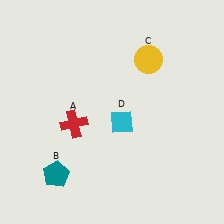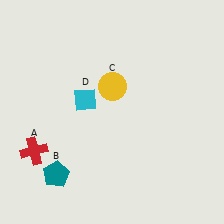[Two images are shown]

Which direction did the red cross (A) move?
The red cross (A) moved left.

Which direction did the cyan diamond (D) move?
The cyan diamond (D) moved left.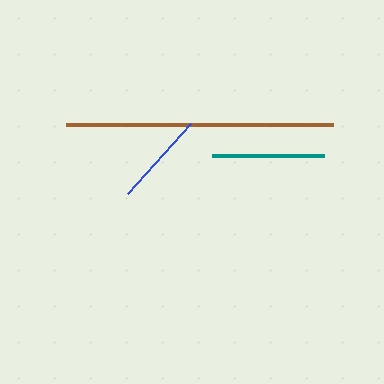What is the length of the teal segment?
The teal segment is approximately 112 pixels long.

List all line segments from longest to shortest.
From longest to shortest: brown, teal, blue.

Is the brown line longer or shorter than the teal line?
The brown line is longer than the teal line.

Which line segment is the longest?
The brown line is the longest at approximately 267 pixels.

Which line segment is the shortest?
The blue line is the shortest at approximately 94 pixels.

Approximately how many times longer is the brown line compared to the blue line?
The brown line is approximately 2.8 times the length of the blue line.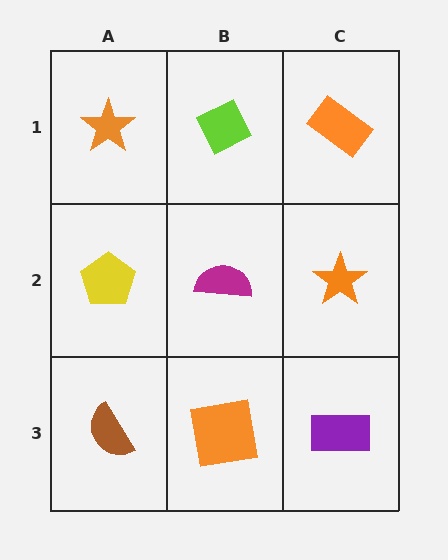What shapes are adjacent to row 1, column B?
A magenta semicircle (row 2, column B), an orange star (row 1, column A), an orange rectangle (row 1, column C).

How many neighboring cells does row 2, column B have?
4.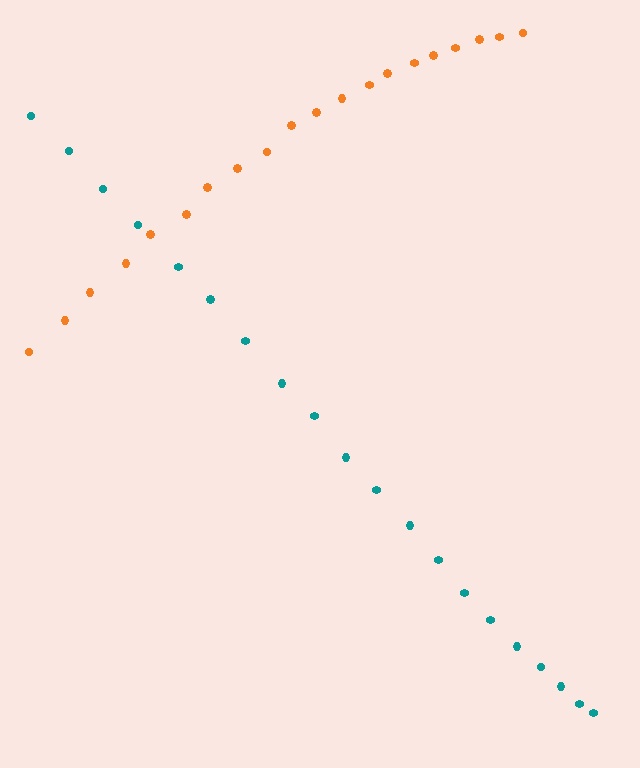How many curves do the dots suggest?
There are 2 distinct paths.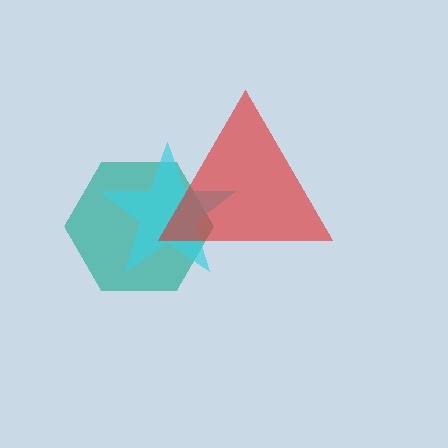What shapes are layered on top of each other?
The layered shapes are: a teal hexagon, a cyan star, a red triangle.